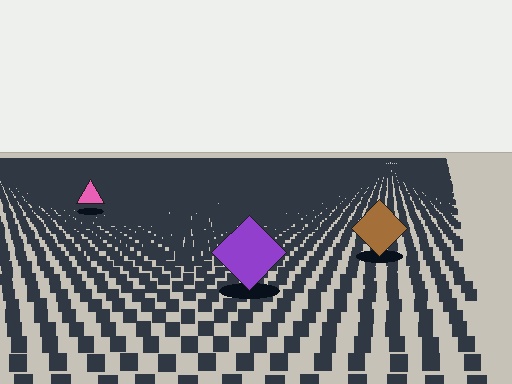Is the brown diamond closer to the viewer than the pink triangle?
Yes. The brown diamond is closer — you can tell from the texture gradient: the ground texture is coarser near it.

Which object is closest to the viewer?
The purple diamond is closest. The texture marks near it are larger and more spread out.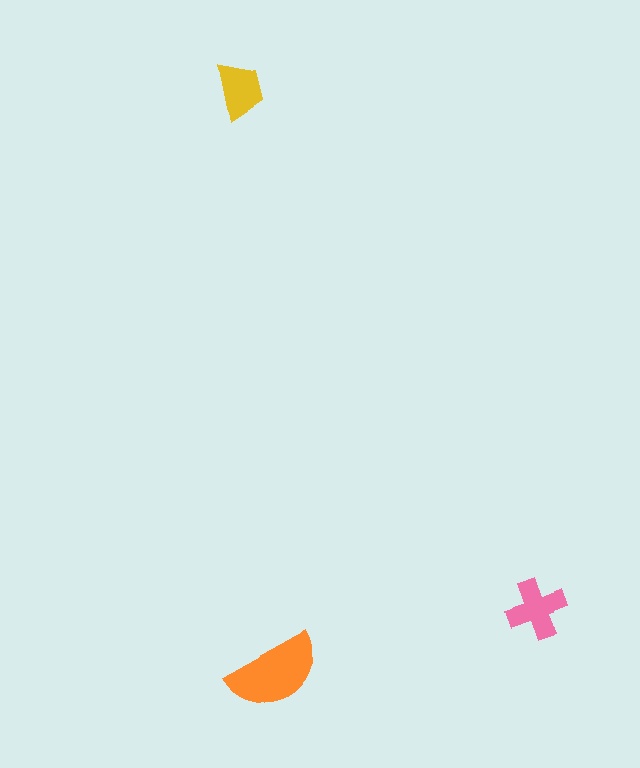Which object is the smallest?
The yellow trapezoid.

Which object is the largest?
The orange semicircle.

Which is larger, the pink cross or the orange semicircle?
The orange semicircle.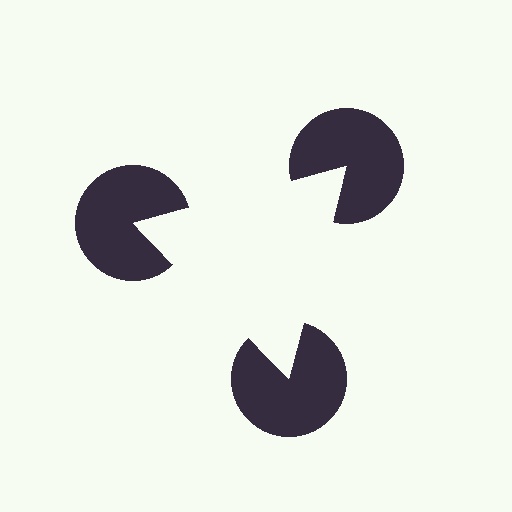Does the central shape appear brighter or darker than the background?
It typically appears slightly brighter than the background, even though no actual brightness change is drawn.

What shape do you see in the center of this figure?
An illusory triangle — its edges are inferred from the aligned wedge cuts in the pac-man discs, not physically drawn.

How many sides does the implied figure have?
3 sides.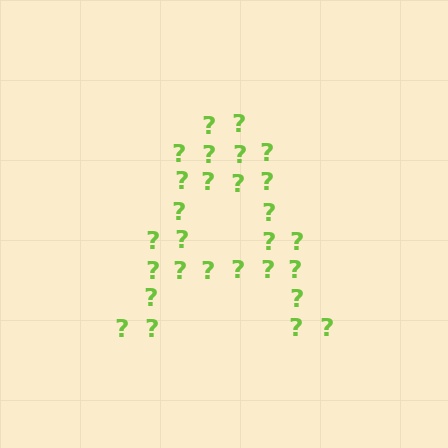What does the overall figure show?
The overall figure shows the letter A.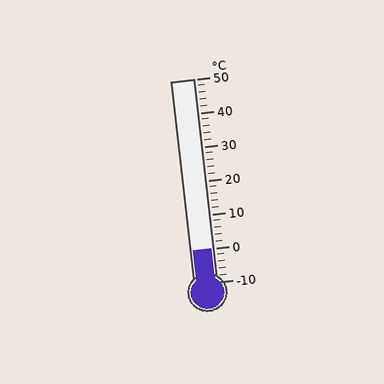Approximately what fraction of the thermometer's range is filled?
The thermometer is filled to approximately 15% of its range.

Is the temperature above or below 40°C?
The temperature is below 40°C.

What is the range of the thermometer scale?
The thermometer scale ranges from -10°C to 50°C.